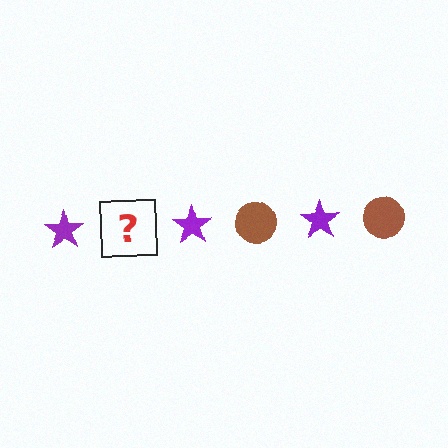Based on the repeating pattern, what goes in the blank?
The blank should be a brown circle.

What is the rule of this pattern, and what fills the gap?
The rule is that the pattern alternates between purple star and brown circle. The gap should be filled with a brown circle.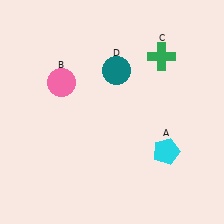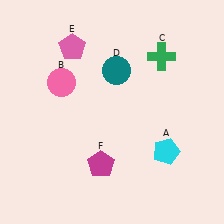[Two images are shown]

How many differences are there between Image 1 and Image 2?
There are 2 differences between the two images.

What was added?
A pink pentagon (E), a magenta pentagon (F) were added in Image 2.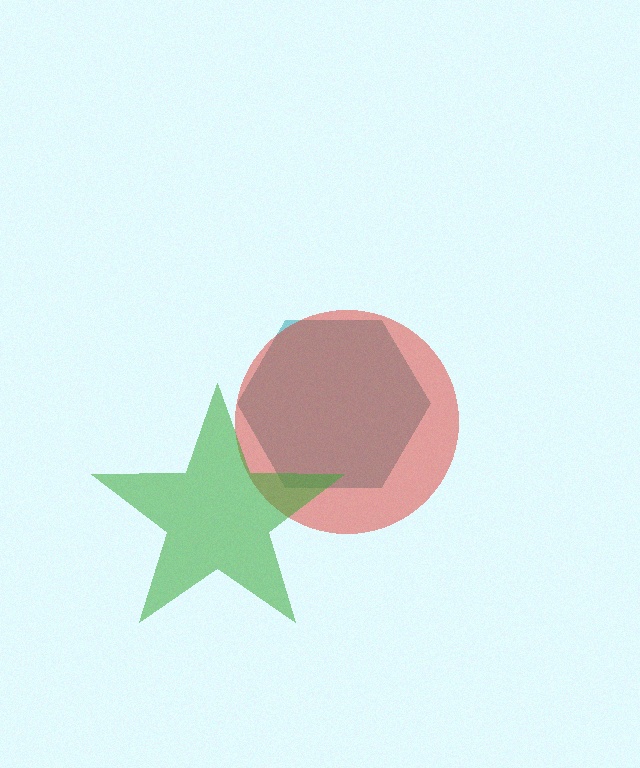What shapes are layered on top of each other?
The layered shapes are: a teal hexagon, a red circle, a green star.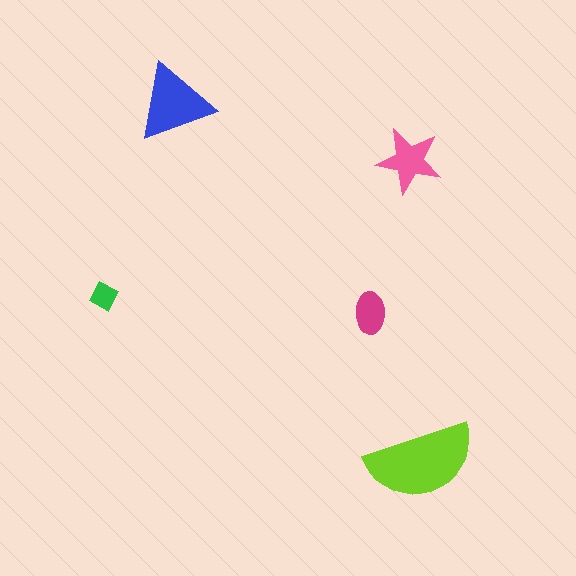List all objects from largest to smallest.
The lime semicircle, the blue triangle, the pink star, the magenta ellipse, the green diamond.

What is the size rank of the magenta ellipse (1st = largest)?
4th.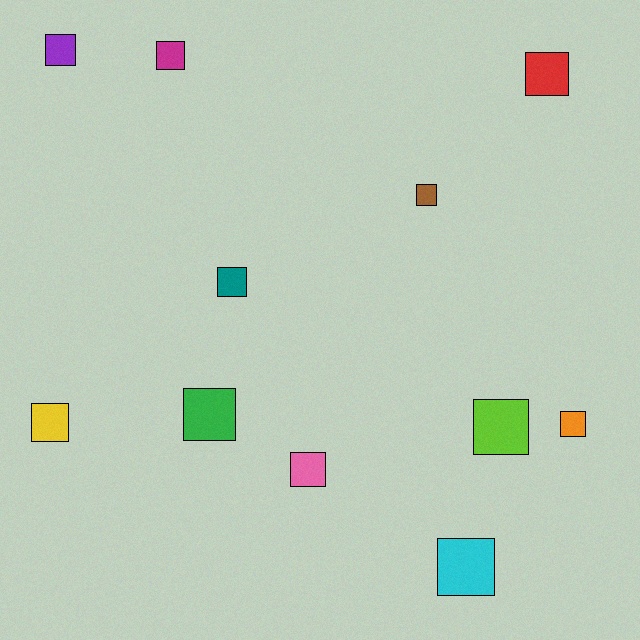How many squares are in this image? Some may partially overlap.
There are 11 squares.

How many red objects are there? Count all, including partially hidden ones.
There is 1 red object.